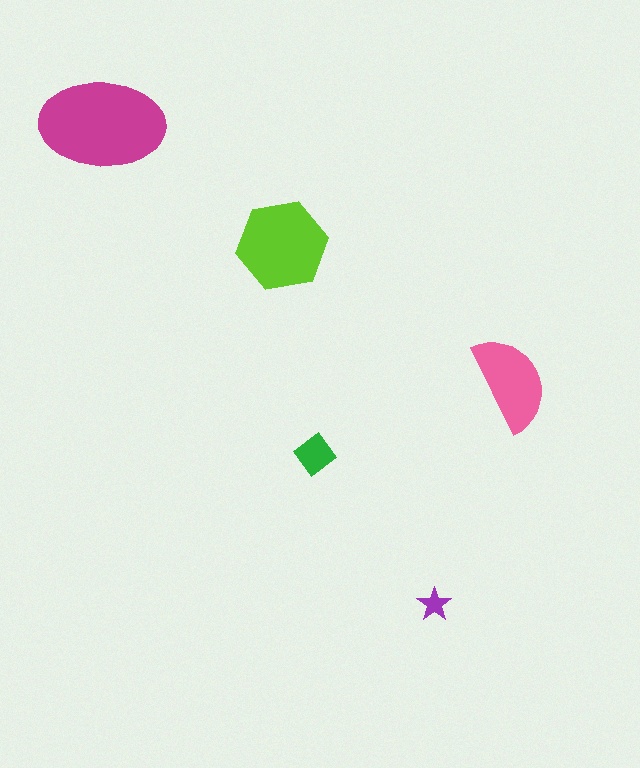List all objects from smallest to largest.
The purple star, the green diamond, the pink semicircle, the lime hexagon, the magenta ellipse.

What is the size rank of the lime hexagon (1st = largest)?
2nd.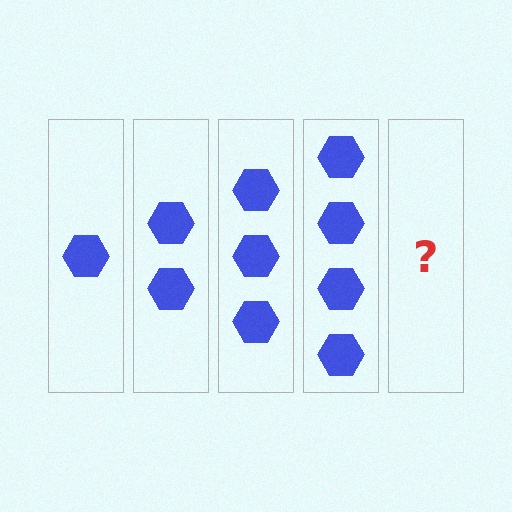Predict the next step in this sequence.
The next step is 5 hexagons.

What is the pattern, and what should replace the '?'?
The pattern is that each step adds one more hexagon. The '?' should be 5 hexagons.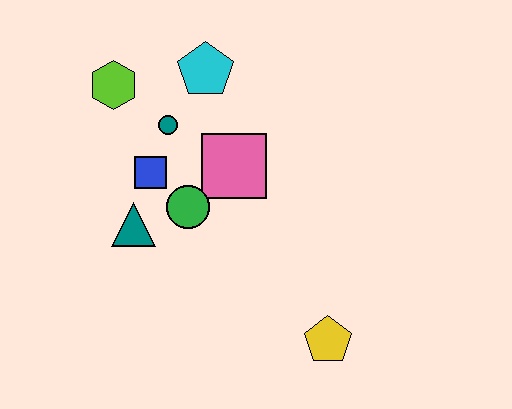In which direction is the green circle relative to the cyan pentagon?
The green circle is below the cyan pentagon.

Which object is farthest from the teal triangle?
The yellow pentagon is farthest from the teal triangle.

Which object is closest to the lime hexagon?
The teal circle is closest to the lime hexagon.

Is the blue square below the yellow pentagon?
No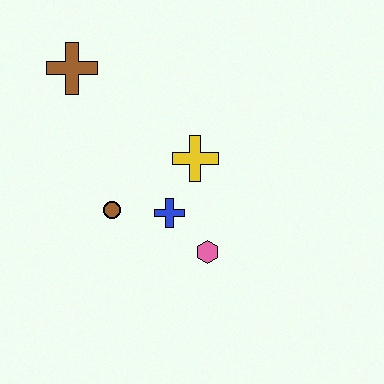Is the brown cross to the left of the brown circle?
Yes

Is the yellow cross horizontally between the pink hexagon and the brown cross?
Yes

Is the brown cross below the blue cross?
No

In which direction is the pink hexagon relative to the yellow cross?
The pink hexagon is below the yellow cross.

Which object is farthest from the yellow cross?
The brown cross is farthest from the yellow cross.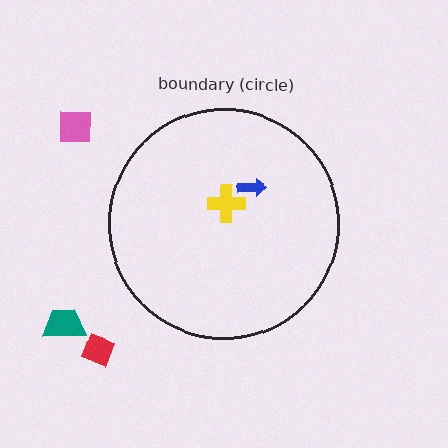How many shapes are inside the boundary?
2 inside, 3 outside.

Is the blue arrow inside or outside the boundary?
Inside.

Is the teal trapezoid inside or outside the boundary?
Outside.